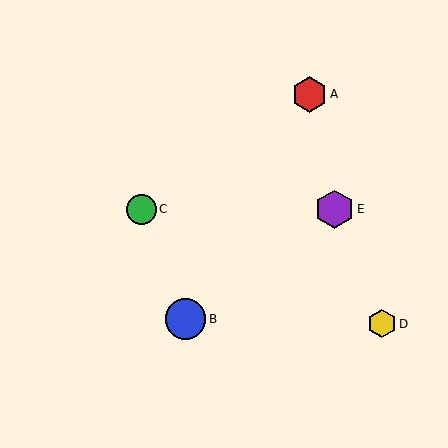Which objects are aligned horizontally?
Objects C, E are aligned horizontally.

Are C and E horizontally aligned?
Yes, both are at y≈209.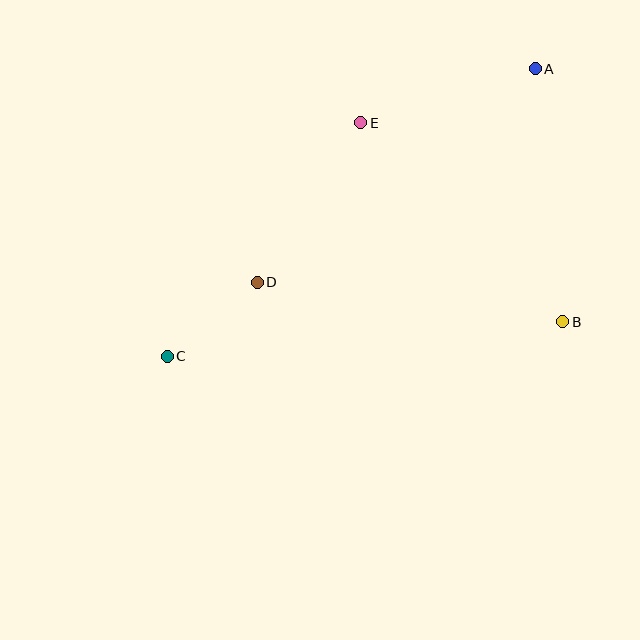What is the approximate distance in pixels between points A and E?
The distance between A and E is approximately 183 pixels.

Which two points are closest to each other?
Points C and D are closest to each other.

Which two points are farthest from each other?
Points A and C are farthest from each other.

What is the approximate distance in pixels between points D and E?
The distance between D and E is approximately 190 pixels.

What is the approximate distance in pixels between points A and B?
The distance between A and B is approximately 255 pixels.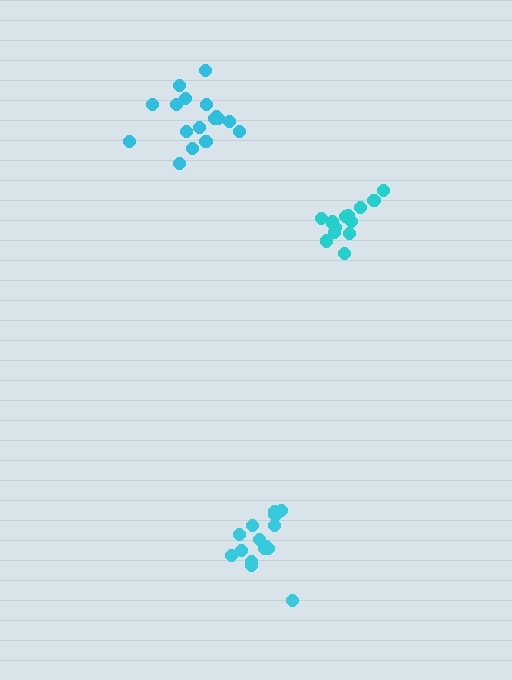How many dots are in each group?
Group 1: 17 dots, Group 2: 16 dots, Group 3: 14 dots (47 total).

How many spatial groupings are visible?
There are 3 spatial groupings.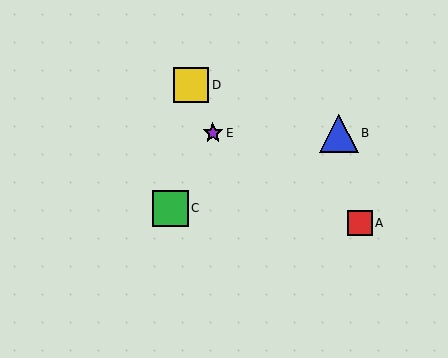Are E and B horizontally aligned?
Yes, both are at y≈133.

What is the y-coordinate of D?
Object D is at y≈85.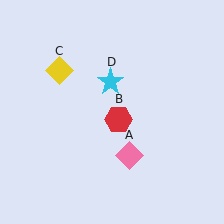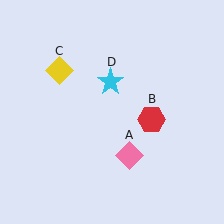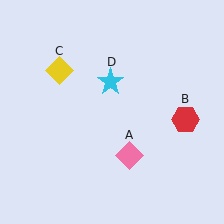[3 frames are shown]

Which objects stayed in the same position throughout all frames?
Pink diamond (object A) and yellow diamond (object C) and cyan star (object D) remained stationary.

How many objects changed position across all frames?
1 object changed position: red hexagon (object B).